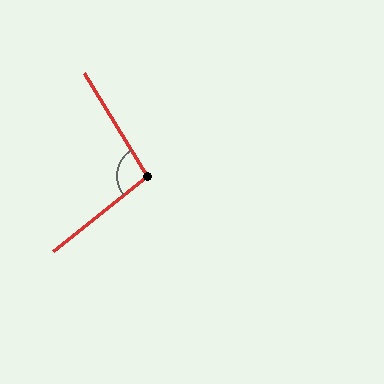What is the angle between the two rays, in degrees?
Approximately 97 degrees.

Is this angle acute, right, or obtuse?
It is obtuse.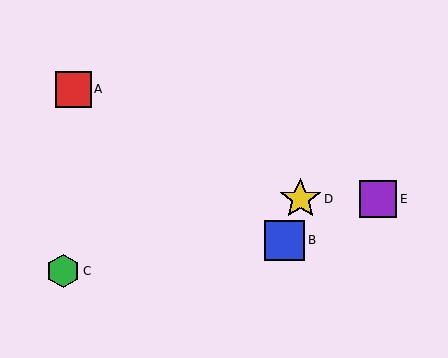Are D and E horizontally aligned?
Yes, both are at y≈199.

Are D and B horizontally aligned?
No, D is at y≈199 and B is at y≈240.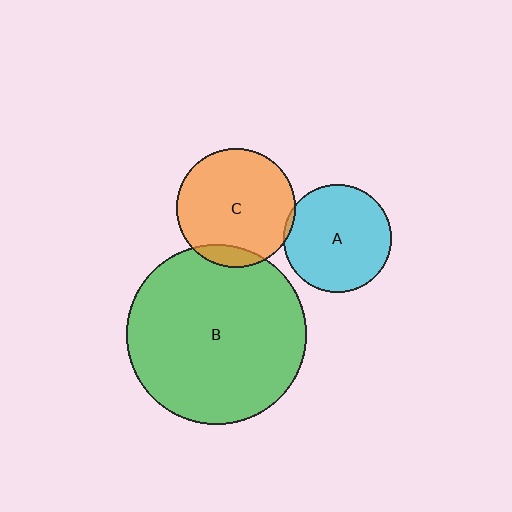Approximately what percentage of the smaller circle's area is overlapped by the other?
Approximately 5%.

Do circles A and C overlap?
Yes.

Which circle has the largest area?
Circle B (green).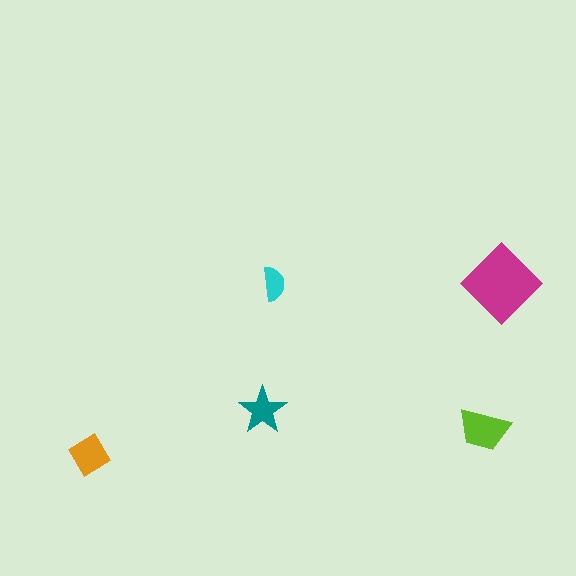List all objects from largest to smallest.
The magenta diamond, the lime trapezoid, the orange diamond, the teal star, the cyan semicircle.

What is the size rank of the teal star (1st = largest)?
4th.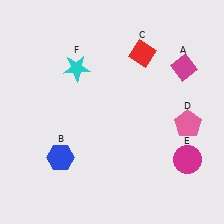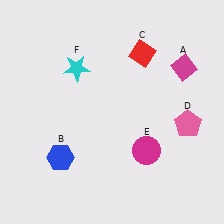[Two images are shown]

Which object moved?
The magenta circle (E) moved left.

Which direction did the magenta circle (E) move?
The magenta circle (E) moved left.